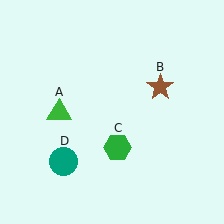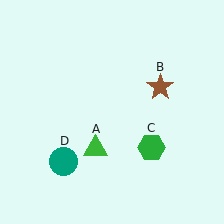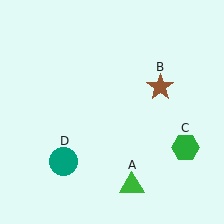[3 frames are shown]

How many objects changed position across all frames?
2 objects changed position: green triangle (object A), green hexagon (object C).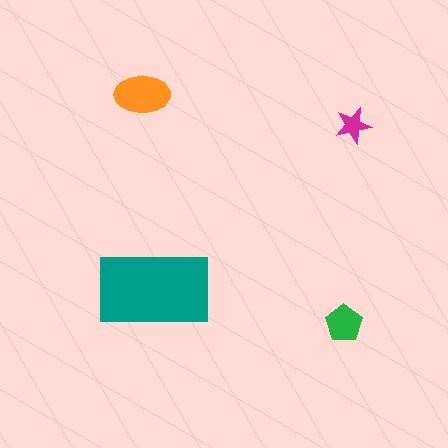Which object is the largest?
The teal rectangle.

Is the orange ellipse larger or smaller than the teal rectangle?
Smaller.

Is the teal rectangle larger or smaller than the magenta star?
Larger.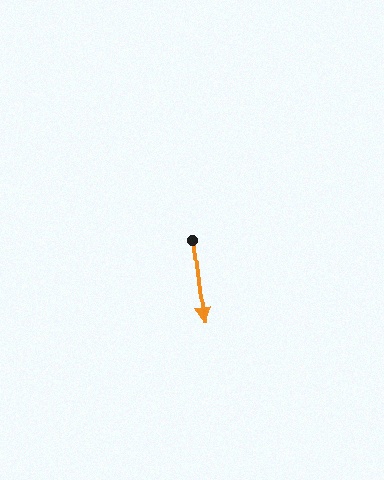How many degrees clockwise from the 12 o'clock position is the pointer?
Approximately 173 degrees.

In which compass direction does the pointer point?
South.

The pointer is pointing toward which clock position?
Roughly 6 o'clock.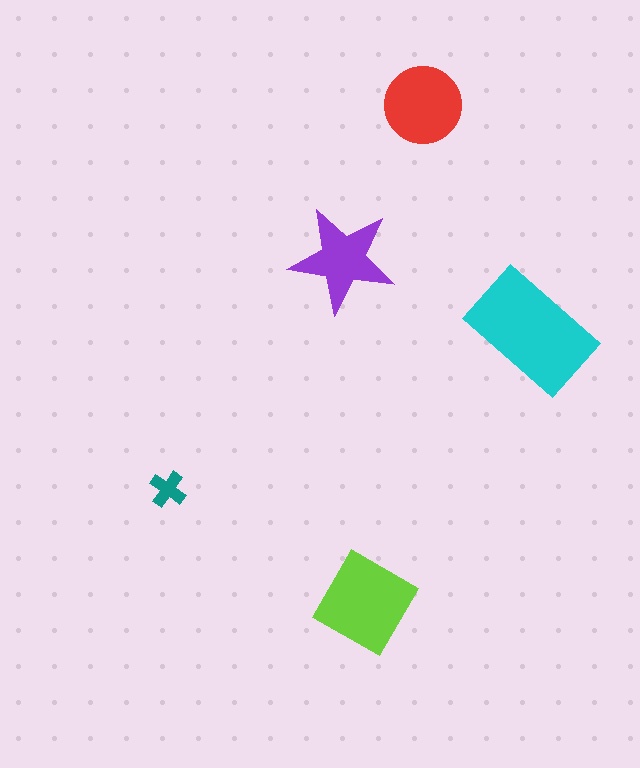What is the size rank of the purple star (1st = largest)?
4th.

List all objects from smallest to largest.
The teal cross, the purple star, the red circle, the lime diamond, the cyan rectangle.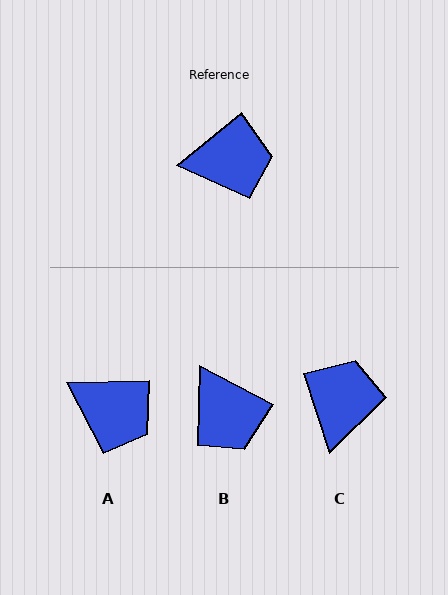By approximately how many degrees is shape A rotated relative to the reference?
Approximately 37 degrees clockwise.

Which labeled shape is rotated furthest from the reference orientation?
C, about 69 degrees away.